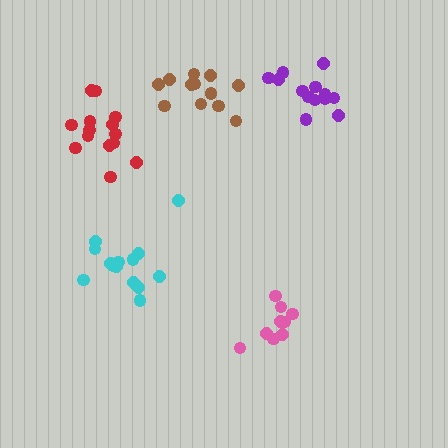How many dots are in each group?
Group 1: 9 dots, Group 2: 12 dots, Group 3: 14 dots, Group 4: 13 dots, Group 5: 14 dots (62 total).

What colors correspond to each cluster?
The clusters are colored: pink, brown, red, purple, cyan.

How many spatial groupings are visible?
There are 5 spatial groupings.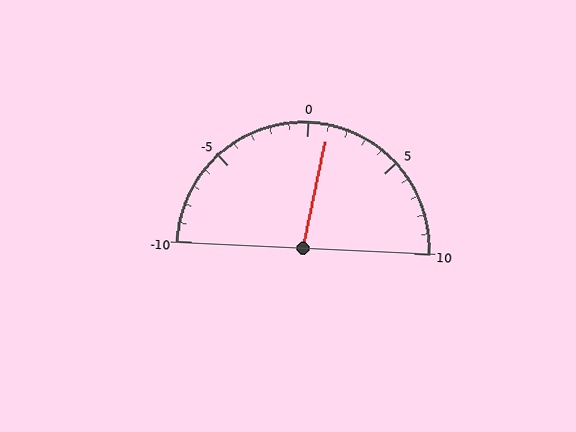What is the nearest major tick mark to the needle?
The nearest major tick mark is 0.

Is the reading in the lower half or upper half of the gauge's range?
The reading is in the upper half of the range (-10 to 10).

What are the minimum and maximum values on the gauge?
The gauge ranges from -10 to 10.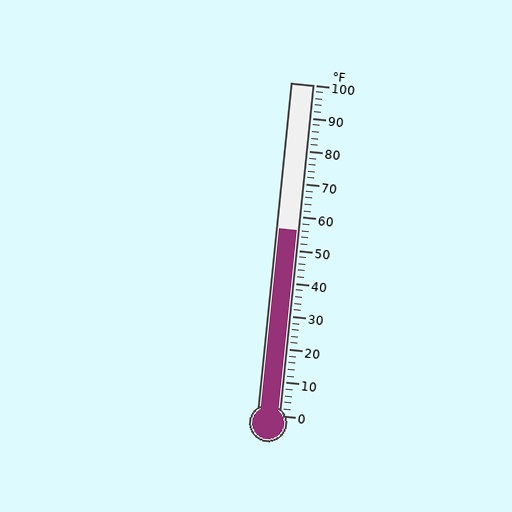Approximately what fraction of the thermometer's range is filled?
The thermometer is filled to approximately 55% of its range.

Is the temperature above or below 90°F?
The temperature is below 90°F.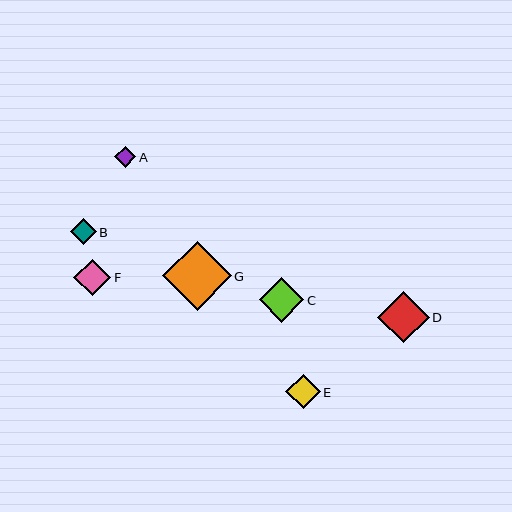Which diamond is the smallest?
Diamond A is the smallest with a size of approximately 21 pixels.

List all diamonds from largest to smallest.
From largest to smallest: G, D, C, F, E, B, A.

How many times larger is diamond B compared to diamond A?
Diamond B is approximately 1.2 times the size of diamond A.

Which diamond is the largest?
Diamond G is the largest with a size of approximately 69 pixels.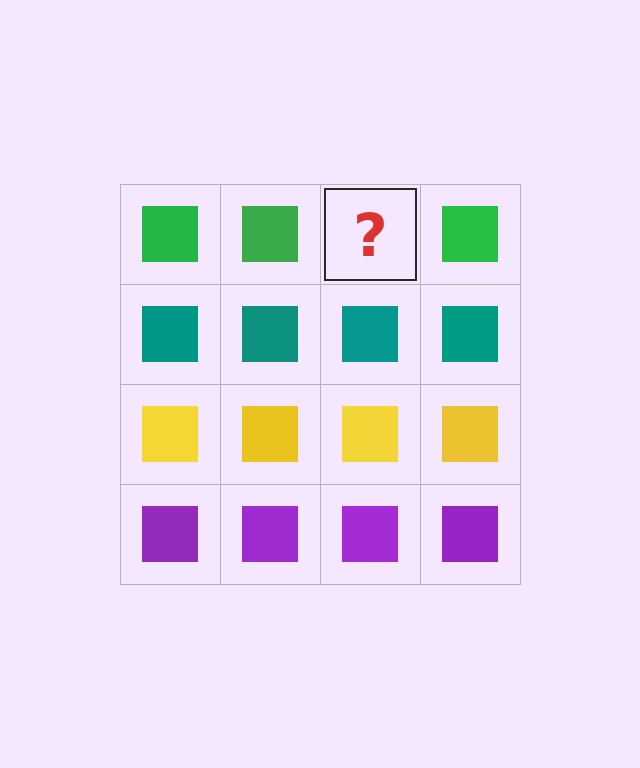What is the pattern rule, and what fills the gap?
The rule is that each row has a consistent color. The gap should be filled with a green square.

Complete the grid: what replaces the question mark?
The question mark should be replaced with a green square.